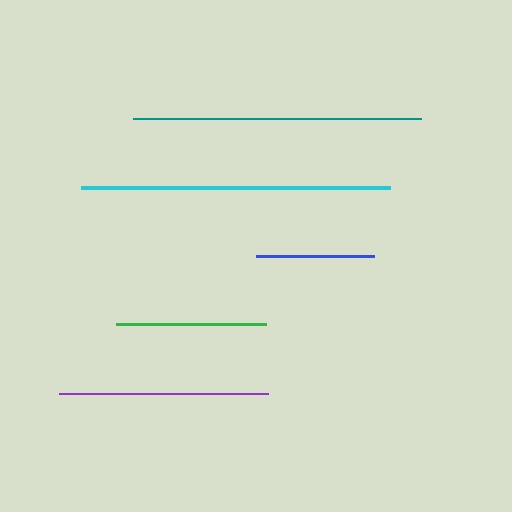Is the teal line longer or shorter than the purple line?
The teal line is longer than the purple line.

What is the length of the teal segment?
The teal segment is approximately 289 pixels long.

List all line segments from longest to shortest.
From longest to shortest: cyan, teal, purple, green, blue.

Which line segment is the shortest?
The blue line is the shortest at approximately 118 pixels.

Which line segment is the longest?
The cyan line is the longest at approximately 310 pixels.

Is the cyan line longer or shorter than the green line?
The cyan line is longer than the green line.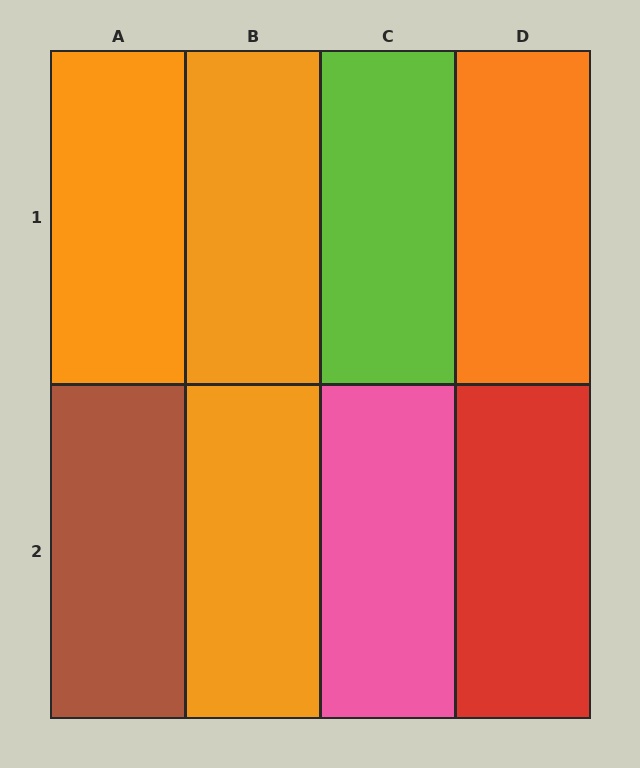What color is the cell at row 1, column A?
Orange.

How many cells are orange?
4 cells are orange.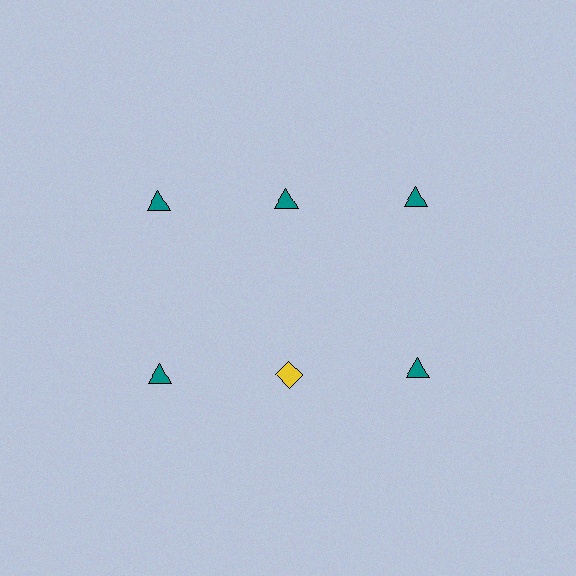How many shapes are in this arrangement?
There are 6 shapes arranged in a grid pattern.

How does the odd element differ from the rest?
It differs in both color (yellow instead of teal) and shape (diamond instead of triangle).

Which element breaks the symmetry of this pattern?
The yellow diamond in the second row, second from left column breaks the symmetry. All other shapes are teal triangles.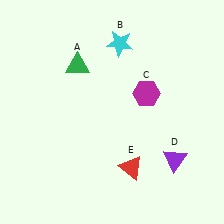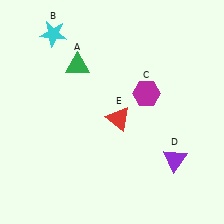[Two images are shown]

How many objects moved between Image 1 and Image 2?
2 objects moved between the two images.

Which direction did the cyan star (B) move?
The cyan star (B) moved left.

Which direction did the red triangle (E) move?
The red triangle (E) moved up.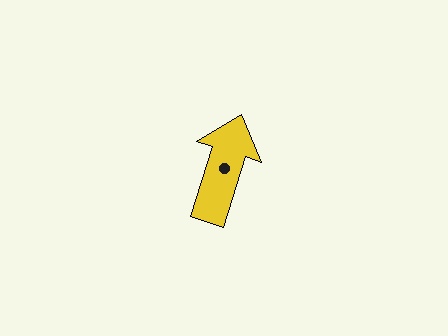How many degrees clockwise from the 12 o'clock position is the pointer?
Approximately 18 degrees.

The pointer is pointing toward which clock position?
Roughly 1 o'clock.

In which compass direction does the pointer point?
North.